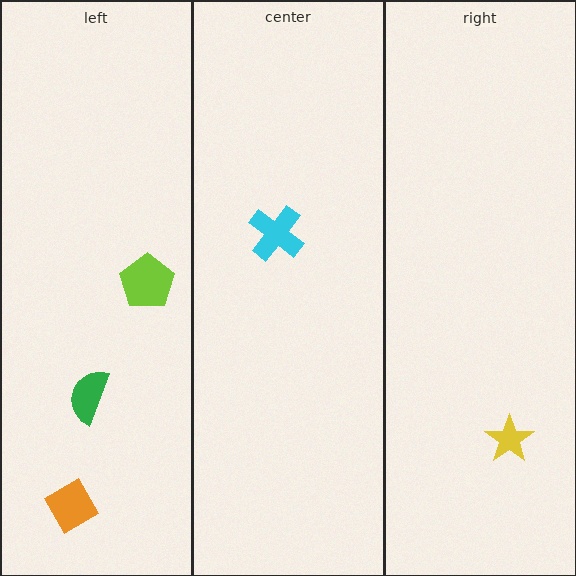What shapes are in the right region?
The yellow star.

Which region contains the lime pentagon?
The left region.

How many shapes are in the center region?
1.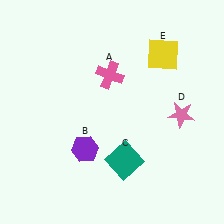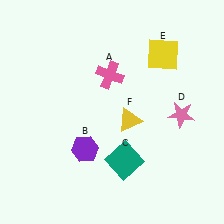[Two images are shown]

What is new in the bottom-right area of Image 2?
A yellow triangle (F) was added in the bottom-right area of Image 2.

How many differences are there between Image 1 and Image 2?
There is 1 difference between the two images.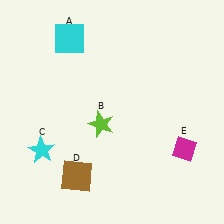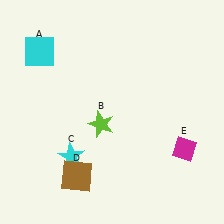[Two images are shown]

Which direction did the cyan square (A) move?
The cyan square (A) moved left.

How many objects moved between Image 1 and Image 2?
2 objects moved between the two images.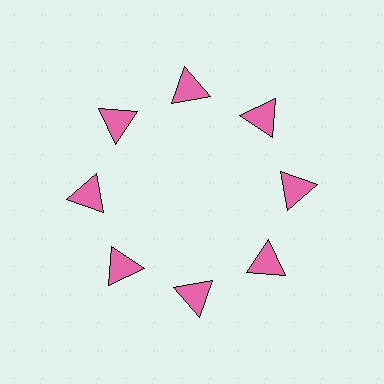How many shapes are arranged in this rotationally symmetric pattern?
There are 8 shapes, arranged in 8 groups of 1.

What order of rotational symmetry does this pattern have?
This pattern has 8-fold rotational symmetry.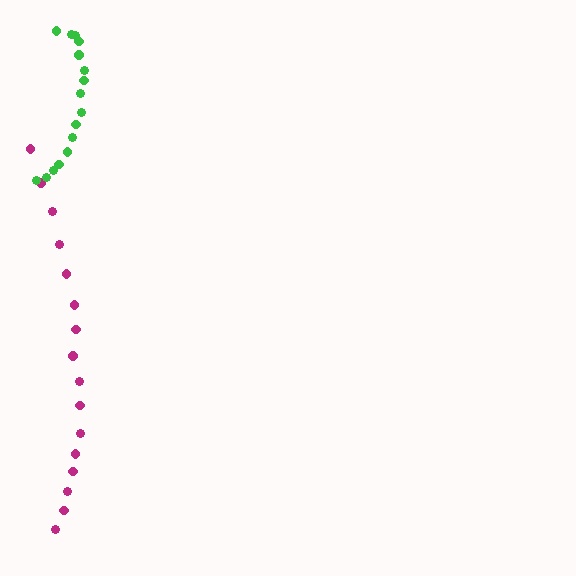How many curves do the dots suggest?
There are 2 distinct paths.